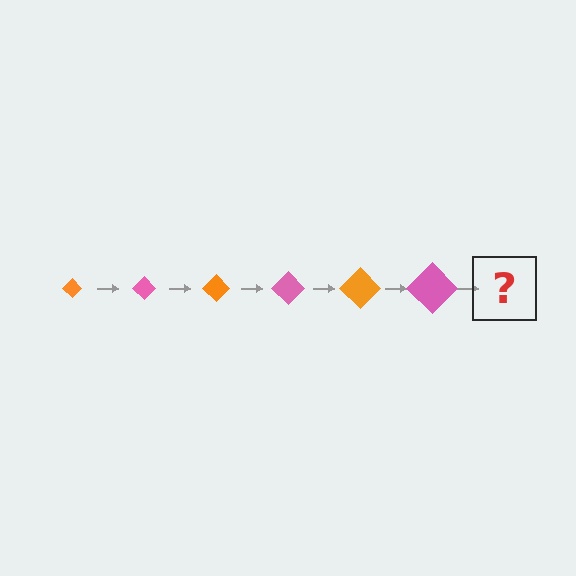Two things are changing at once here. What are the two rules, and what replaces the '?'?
The two rules are that the diamond grows larger each step and the color cycles through orange and pink. The '?' should be an orange diamond, larger than the previous one.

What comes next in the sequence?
The next element should be an orange diamond, larger than the previous one.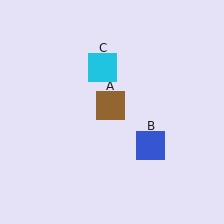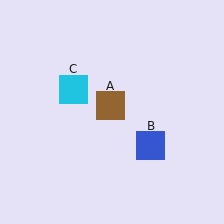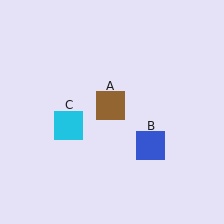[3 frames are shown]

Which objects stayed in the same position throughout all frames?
Brown square (object A) and blue square (object B) remained stationary.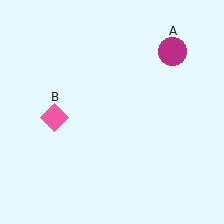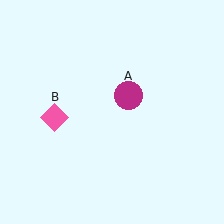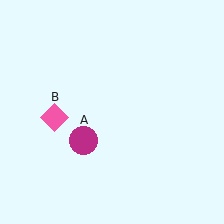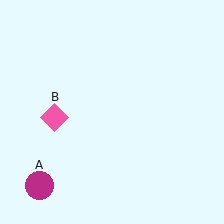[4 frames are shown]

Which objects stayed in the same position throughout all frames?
Pink diamond (object B) remained stationary.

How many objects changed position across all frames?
1 object changed position: magenta circle (object A).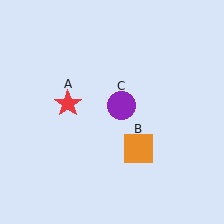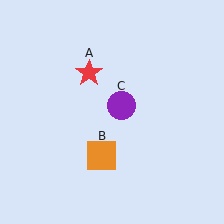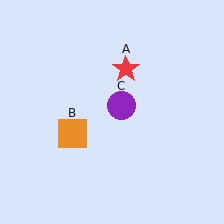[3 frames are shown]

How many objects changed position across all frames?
2 objects changed position: red star (object A), orange square (object B).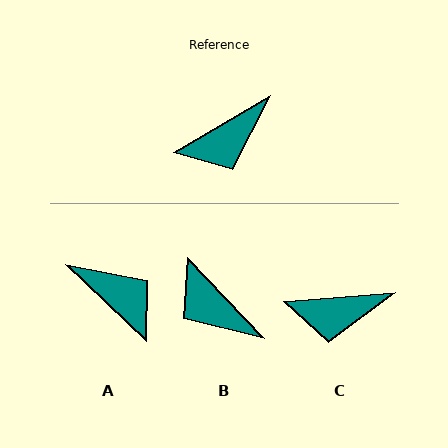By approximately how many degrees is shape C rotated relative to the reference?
Approximately 27 degrees clockwise.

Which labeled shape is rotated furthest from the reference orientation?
A, about 105 degrees away.